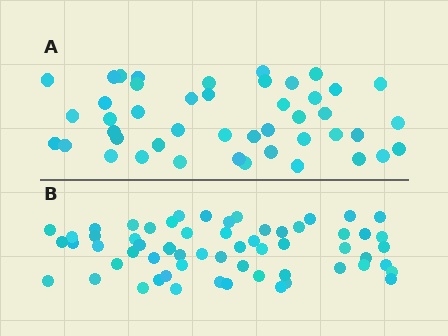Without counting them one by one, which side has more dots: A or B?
Region B (the bottom region) has more dots.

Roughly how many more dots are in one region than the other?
Region B has approximately 15 more dots than region A.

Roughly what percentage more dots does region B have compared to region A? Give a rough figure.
About 35% more.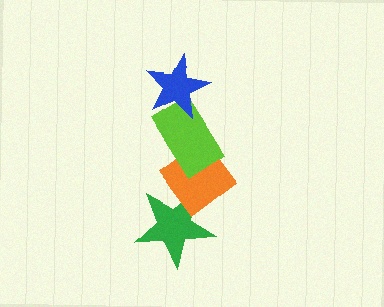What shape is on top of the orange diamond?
The lime rectangle is on top of the orange diamond.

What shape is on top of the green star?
The orange diamond is on top of the green star.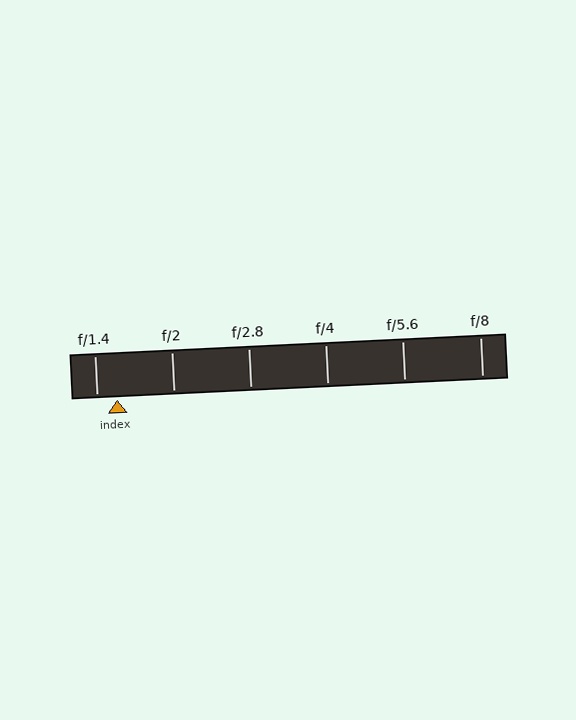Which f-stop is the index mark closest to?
The index mark is closest to f/1.4.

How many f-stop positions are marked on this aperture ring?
There are 6 f-stop positions marked.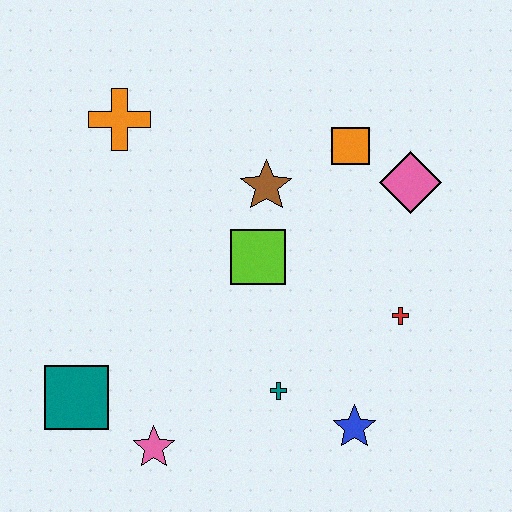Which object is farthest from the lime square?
The teal square is farthest from the lime square.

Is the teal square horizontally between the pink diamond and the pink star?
No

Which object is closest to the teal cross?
The blue star is closest to the teal cross.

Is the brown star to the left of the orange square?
Yes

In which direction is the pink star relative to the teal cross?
The pink star is to the left of the teal cross.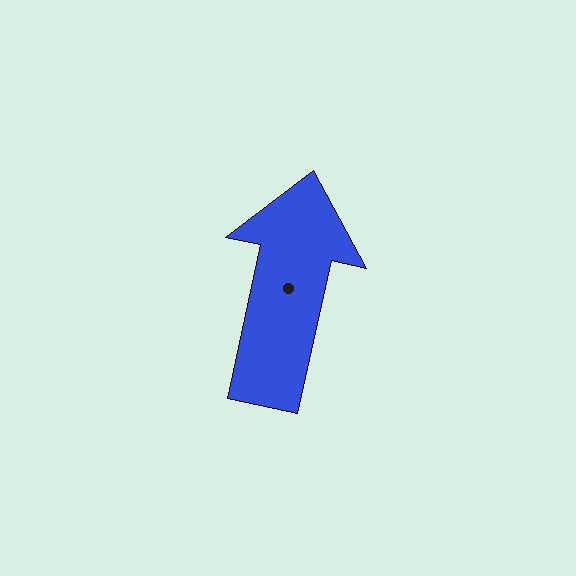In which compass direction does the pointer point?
North.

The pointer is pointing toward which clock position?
Roughly 12 o'clock.